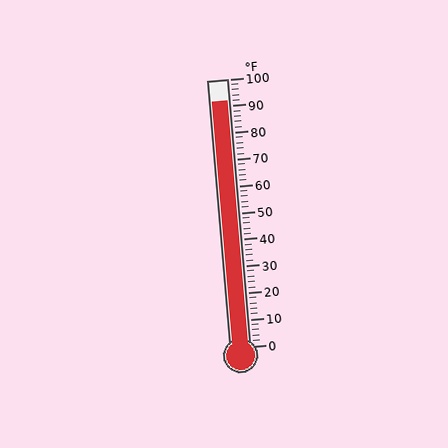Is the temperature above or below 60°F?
The temperature is above 60°F.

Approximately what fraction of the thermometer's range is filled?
The thermometer is filled to approximately 90% of its range.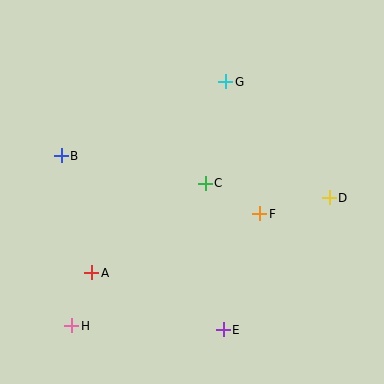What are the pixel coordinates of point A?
Point A is at (91, 273).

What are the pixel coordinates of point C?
Point C is at (205, 183).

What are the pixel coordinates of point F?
Point F is at (260, 214).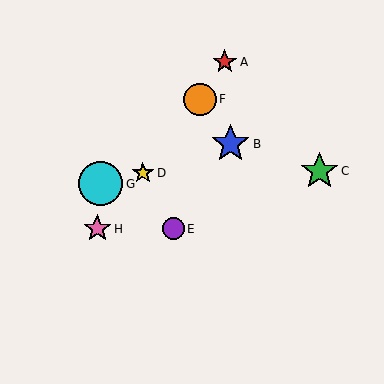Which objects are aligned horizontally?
Objects E, H are aligned horizontally.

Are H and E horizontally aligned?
Yes, both are at y≈229.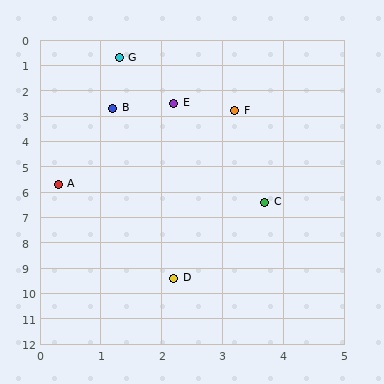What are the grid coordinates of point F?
Point F is at approximately (3.2, 2.8).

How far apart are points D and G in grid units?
Points D and G are about 8.7 grid units apart.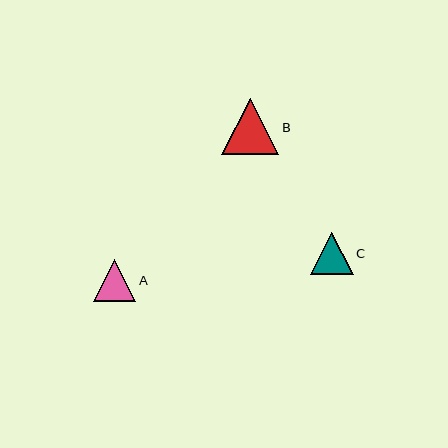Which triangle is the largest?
Triangle B is the largest with a size of approximately 57 pixels.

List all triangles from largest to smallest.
From largest to smallest: B, C, A.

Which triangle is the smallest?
Triangle A is the smallest with a size of approximately 42 pixels.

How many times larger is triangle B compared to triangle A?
Triangle B is approximately 1.3 times the size of triangle A.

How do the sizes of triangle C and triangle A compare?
Triangle C and triangle A are approximately the same size.